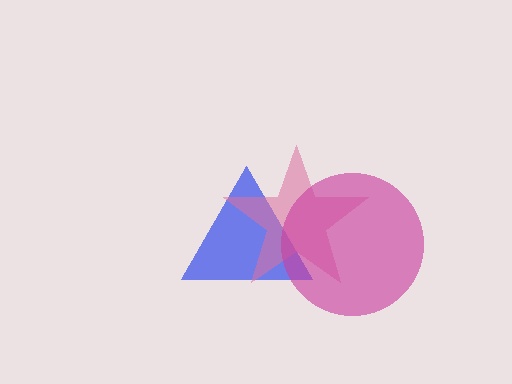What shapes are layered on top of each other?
The layered shapes are: a blue triangle, a pink star, a magenta circle.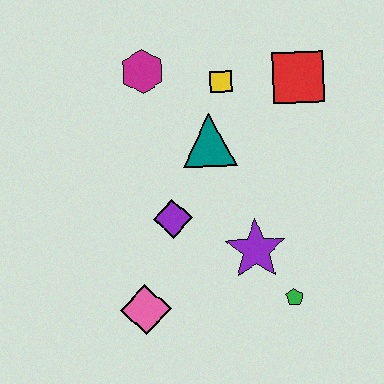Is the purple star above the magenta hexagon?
No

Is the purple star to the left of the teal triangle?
No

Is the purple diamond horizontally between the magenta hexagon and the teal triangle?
Yes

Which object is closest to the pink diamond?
The purple diamond is closest to the pink diamond.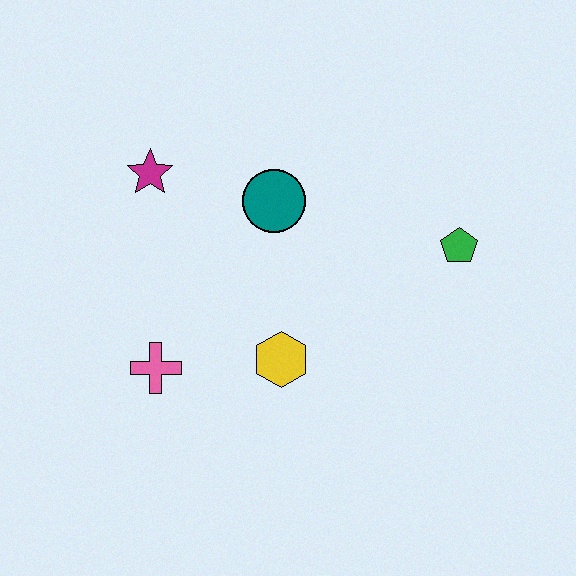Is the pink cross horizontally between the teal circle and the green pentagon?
No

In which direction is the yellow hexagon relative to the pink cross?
The yellow hexagon is to the right of the pink cross.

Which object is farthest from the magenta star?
The green pentagon is farthest from the magenta star.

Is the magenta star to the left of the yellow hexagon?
Yes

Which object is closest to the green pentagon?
The teal circle is closest to the green pentagon.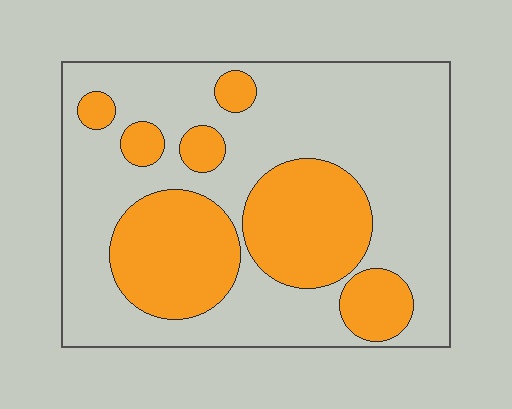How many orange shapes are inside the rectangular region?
7.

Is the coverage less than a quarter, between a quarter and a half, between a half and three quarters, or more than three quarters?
Between a quarter and a half.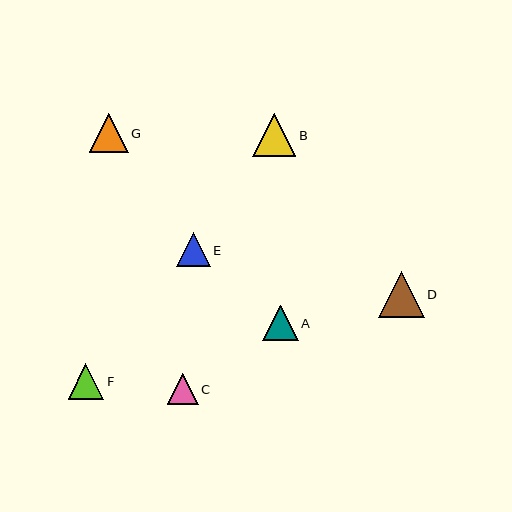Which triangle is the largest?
Triangle D is the largest with a size of approximately 46 pixels.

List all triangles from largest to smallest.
From largest to smallest: D, B, G, F, A, E, C.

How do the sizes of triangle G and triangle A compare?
Triangle G and triangle A are approximately the same size.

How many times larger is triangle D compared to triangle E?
Triangle D is approximately 1.3 times the size of triangle E.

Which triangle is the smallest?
Triangle C is the smallest with a size of approximately 31 pixels.